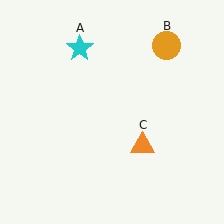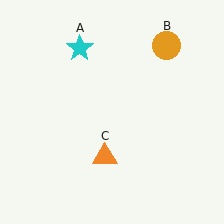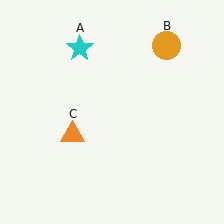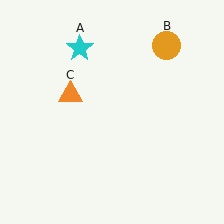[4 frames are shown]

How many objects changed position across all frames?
1 object changed position: orange triangle (object C).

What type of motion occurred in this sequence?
The orange triangle (object C) rotated clockwise around the center of the scene.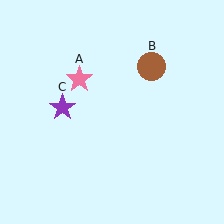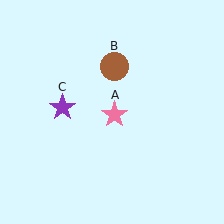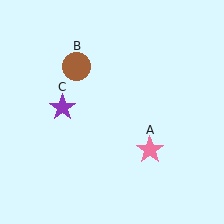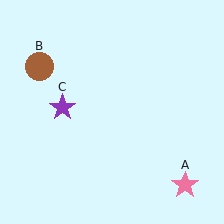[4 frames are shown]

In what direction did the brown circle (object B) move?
The brown circle (object B) moved left.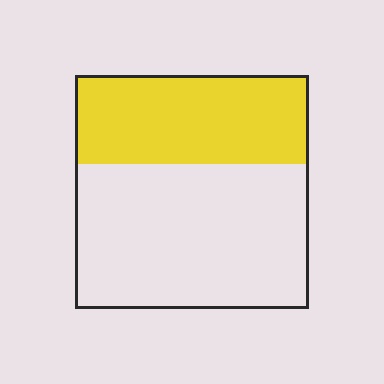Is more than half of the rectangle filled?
No.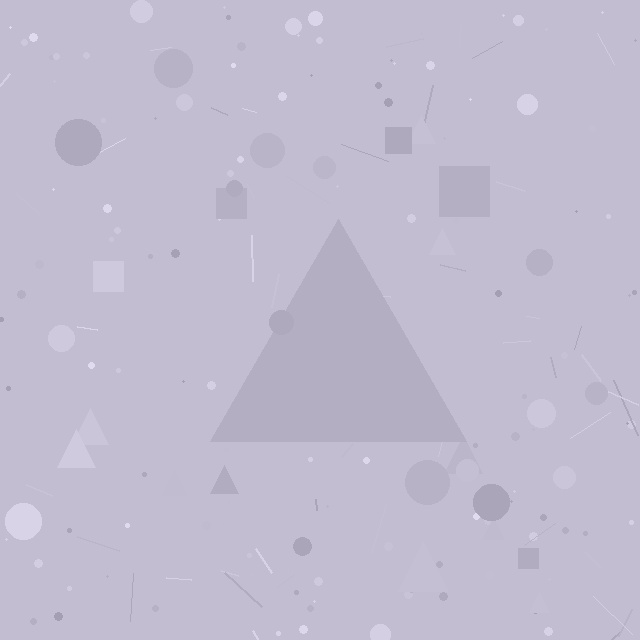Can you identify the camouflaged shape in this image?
The camouflaged shape is a triangle.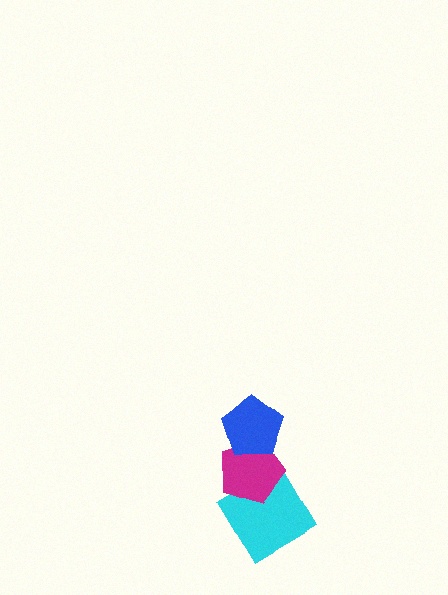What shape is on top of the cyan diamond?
The magenta pentagon is on top of the cyan diamond.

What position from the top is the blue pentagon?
The blue pentagon is 1st from the top.